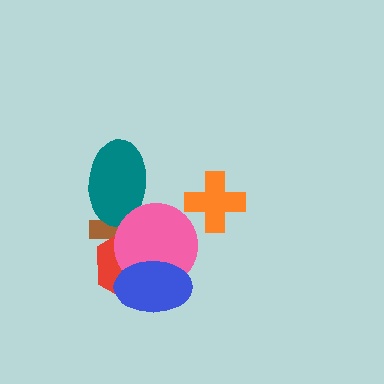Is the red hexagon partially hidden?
Yes, it is partially covered by another shape.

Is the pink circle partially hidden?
Yes, it is partially covered by another shape.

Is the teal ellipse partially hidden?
Yes, it is partially covered by another shape.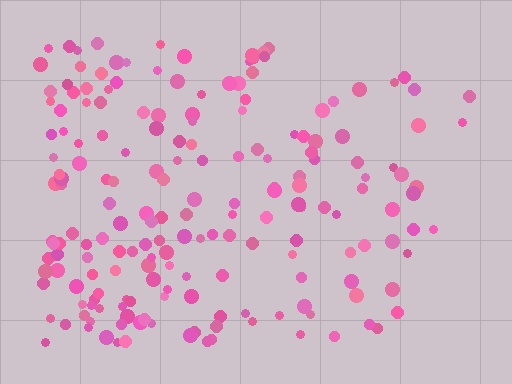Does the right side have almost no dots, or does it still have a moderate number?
Still a moderate number, just noticeably fewer than the left.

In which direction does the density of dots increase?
From right to left, with the left side densest.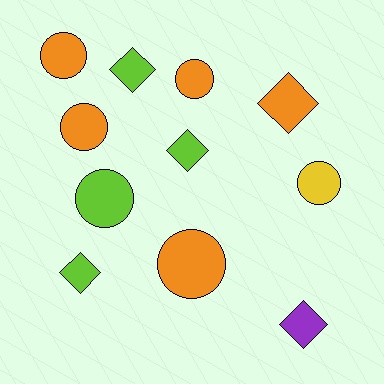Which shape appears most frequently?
Circle, with 6 objects.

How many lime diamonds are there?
There are 3 lime diamonds.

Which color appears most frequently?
Orange, with 5 objects.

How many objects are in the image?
There are 11 objects.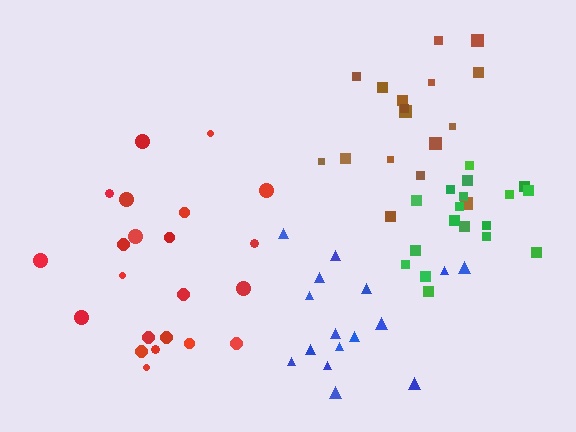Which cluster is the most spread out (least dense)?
Brown.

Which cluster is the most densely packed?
Green.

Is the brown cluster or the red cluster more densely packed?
Red.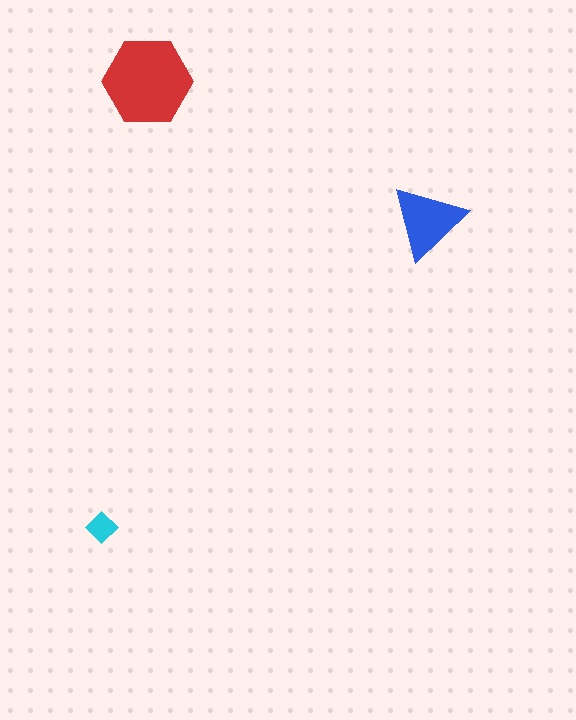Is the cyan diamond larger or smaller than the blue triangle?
Smaller.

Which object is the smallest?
The cyan diamond.